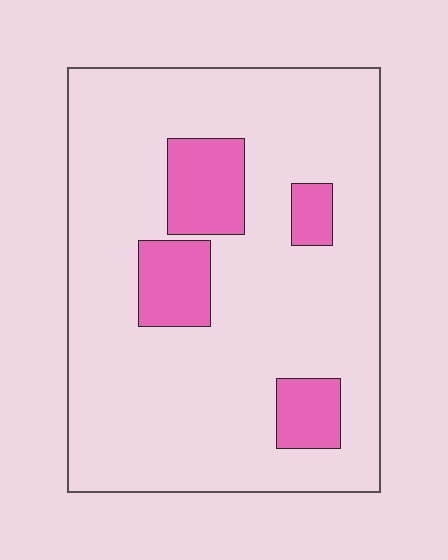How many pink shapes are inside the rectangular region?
4.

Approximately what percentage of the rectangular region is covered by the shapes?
Approximately 15%.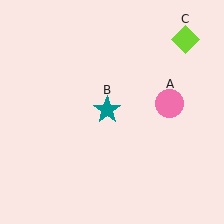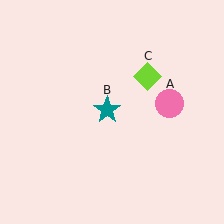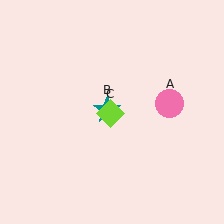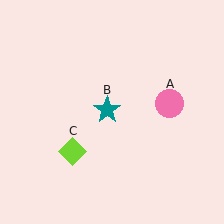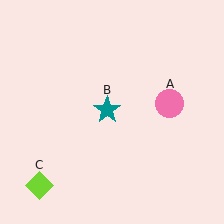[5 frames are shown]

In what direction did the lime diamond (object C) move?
The lime diamond (object C) moved down and to the left.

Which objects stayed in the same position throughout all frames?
Pink circle (object A) and teal star (object B) remained stationary.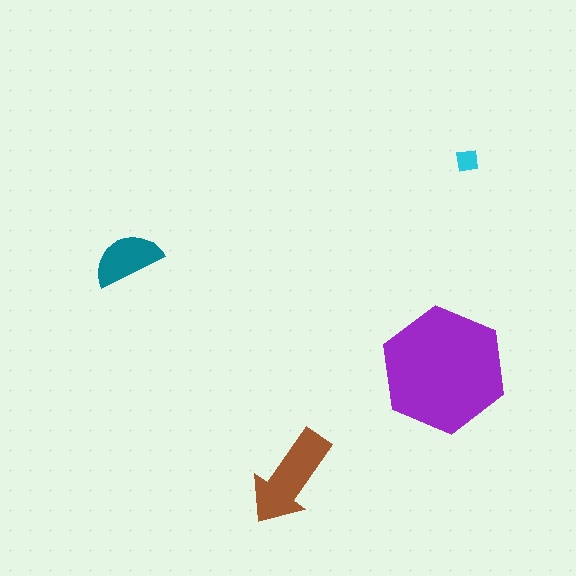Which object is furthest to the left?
The teal semicircle is leftmost.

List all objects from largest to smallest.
The purple hexagon, the brown arrow, the teal semicircle, the cyan square.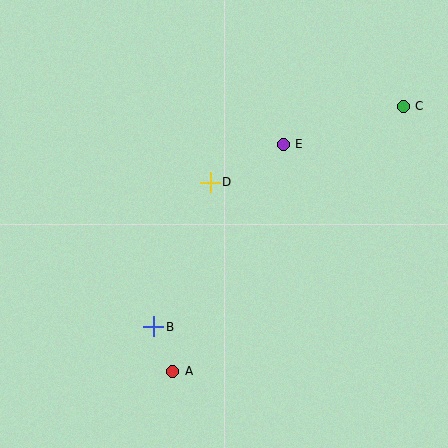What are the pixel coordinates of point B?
Point B is at (154, 327).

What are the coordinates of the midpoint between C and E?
The midpoint between C and E is at (343, 125).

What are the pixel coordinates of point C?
Point C is at (403, 106).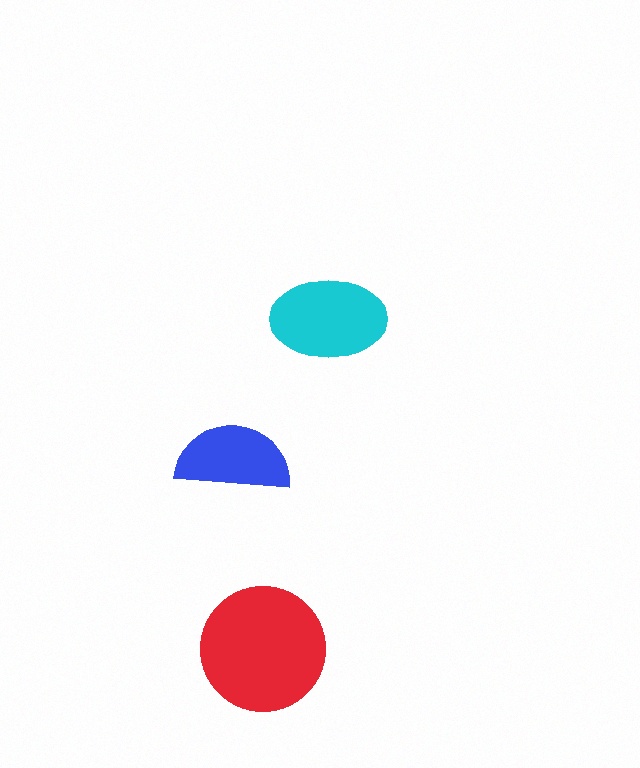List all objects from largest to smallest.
The red circle, the cyan ellipse, the blue semicircle.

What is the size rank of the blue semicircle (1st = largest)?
3rd.